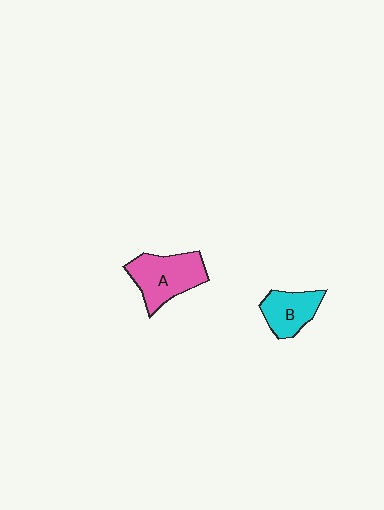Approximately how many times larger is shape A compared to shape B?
Approximately 1.4 times.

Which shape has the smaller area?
Shape B (cyan).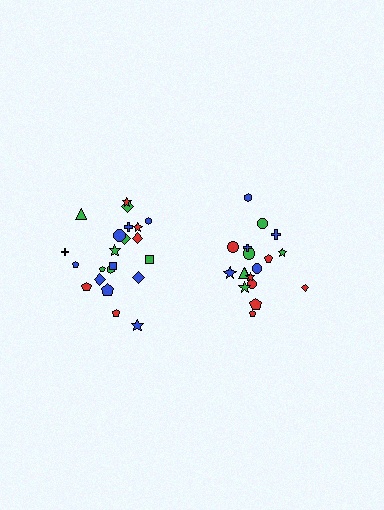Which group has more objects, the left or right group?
The left group.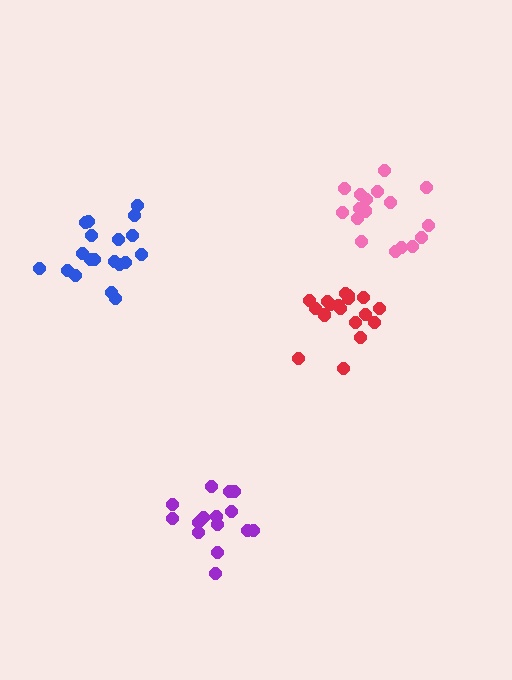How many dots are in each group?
Group 1: 18 dots, Group 2: 15 dots, Group 3: 18 dots, Group 4: 19 dots (70 total).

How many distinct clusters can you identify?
There are 4 distinct clusters.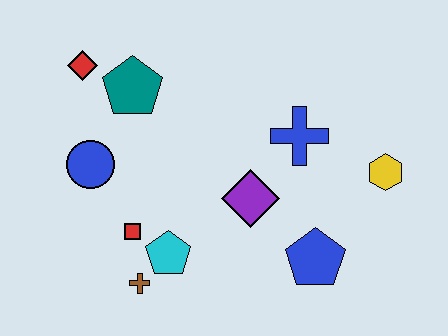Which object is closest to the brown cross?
The cyan pentagon is closest to the brown cross.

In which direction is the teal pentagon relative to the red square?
The teal pentagon is above the red square.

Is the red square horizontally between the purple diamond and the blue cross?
No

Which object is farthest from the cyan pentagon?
The yellow hexagon is farthest from the cyan pentagon.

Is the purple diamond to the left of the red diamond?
No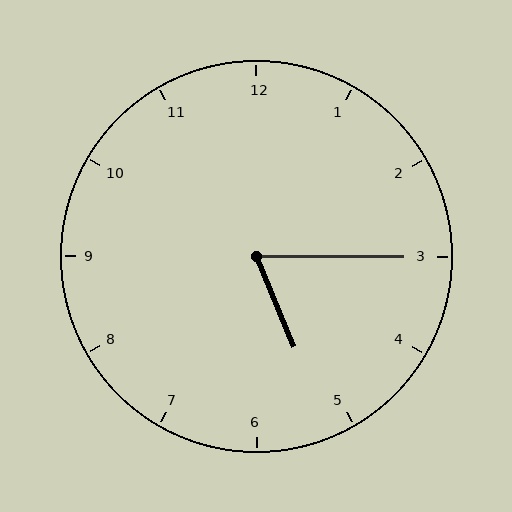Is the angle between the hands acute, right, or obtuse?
It is acute.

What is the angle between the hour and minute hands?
Approximately 68 degrees.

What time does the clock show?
5:15.